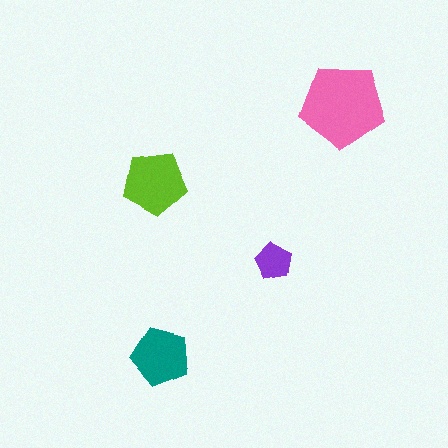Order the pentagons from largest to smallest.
the pink one, the lime one, the teal one, the purple one.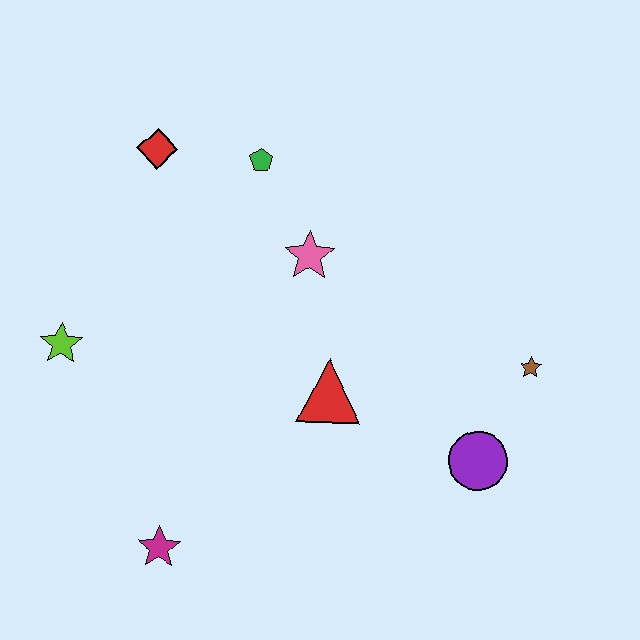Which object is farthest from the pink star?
The magenta star is farthest from the pink star.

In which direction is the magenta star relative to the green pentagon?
The magenta star is below the green pentagon.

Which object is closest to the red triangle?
The pink star is closest to the red triangle.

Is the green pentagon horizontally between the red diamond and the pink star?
Yes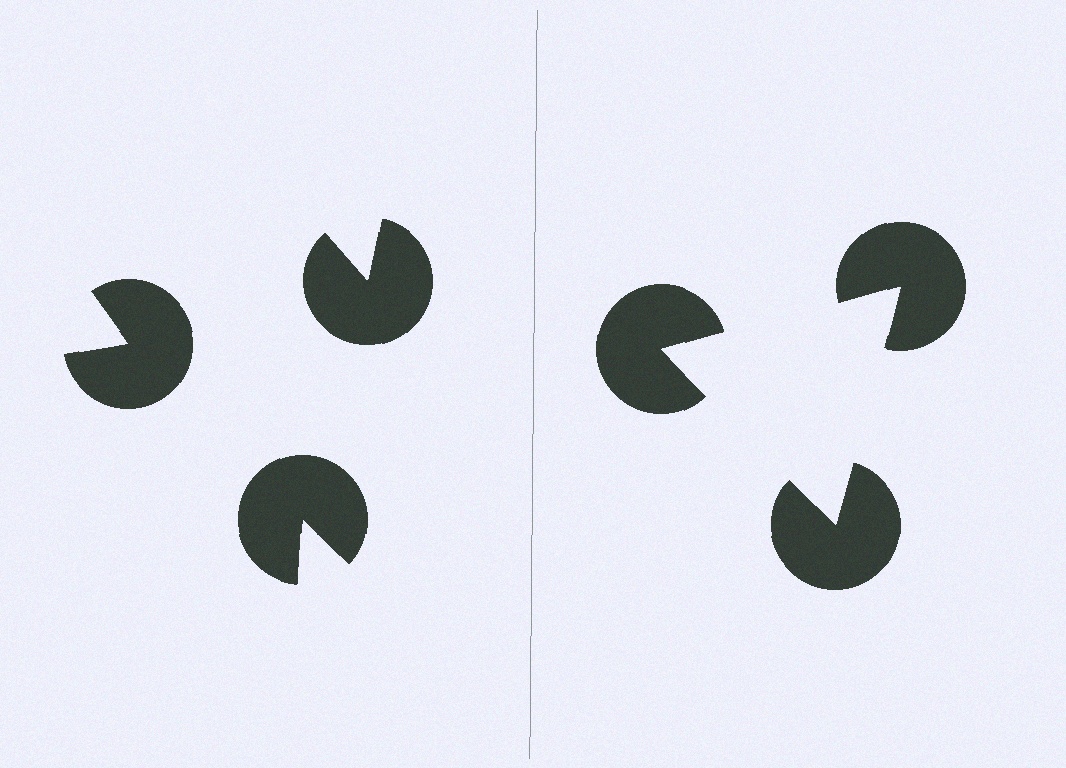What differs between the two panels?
The pac-man discs are positioned identically on both sides; only the wedge orientations differ. On the right they align to a triangle; on the left they are misaligned.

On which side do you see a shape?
An illusory triangle appears on the right side. On the left side the wedge cuts are rotated, so no coherent shape forms.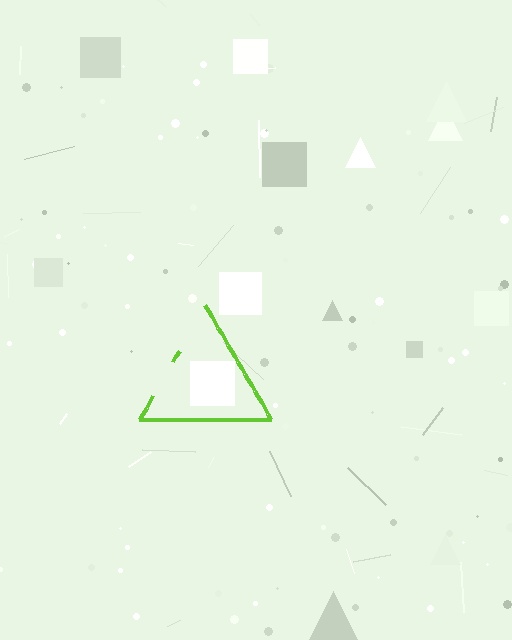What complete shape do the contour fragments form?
The contour fragments form a triangle.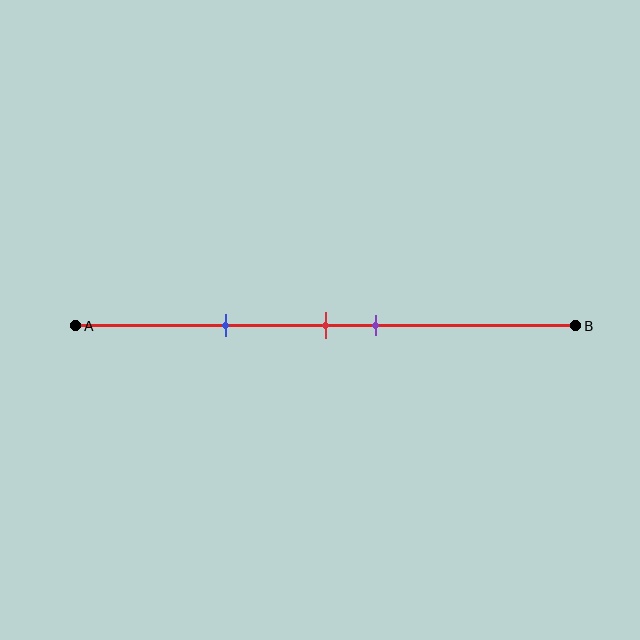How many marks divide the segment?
There are 3 marks dividing the segment.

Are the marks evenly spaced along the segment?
No, the marks are not evenly spaced.